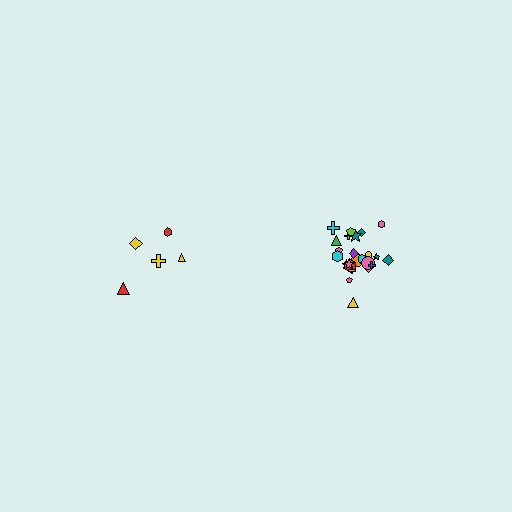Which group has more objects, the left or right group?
The right group.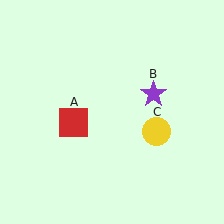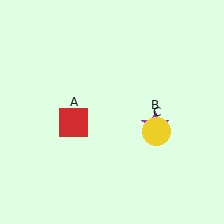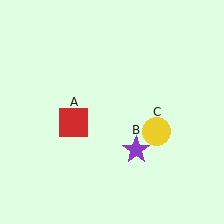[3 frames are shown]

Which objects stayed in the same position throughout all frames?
Red square (object A) and yellow circle (object C) remained stationary.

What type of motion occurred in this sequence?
The purple star (object B) rotated clockwise around the center of the scene.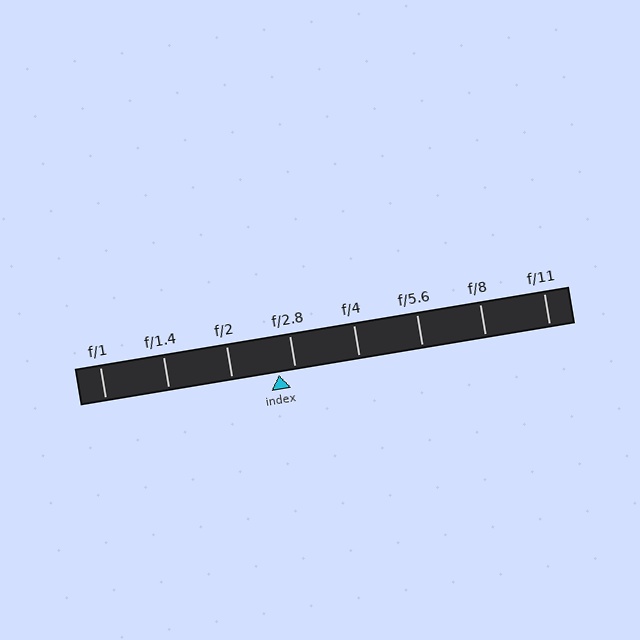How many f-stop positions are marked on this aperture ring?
There are 8 f-stop positions marked.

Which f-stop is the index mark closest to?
The index mark is closest to f/2.8.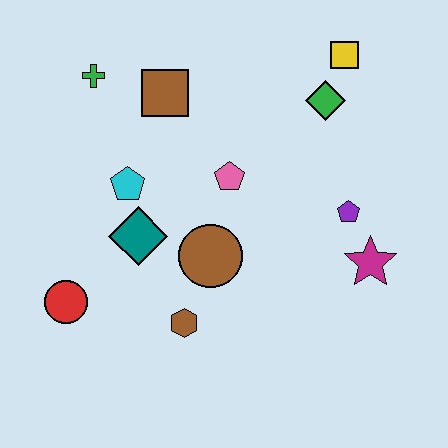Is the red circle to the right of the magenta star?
No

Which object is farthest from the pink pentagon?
The red circle is farthest from the pink pentagon.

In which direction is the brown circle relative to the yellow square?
The brown circle is below the yellow square.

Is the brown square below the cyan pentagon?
No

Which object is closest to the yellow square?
The green diamond is closest to the yellow square.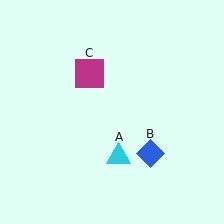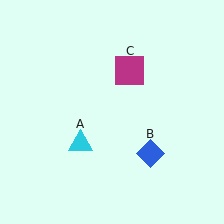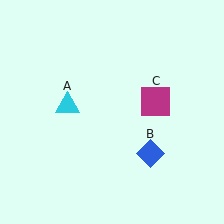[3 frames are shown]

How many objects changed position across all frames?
2 objects changed position: cyan triangle (object A), magenta square (object C).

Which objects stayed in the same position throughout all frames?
Blue diamond (object B) remained stationary.